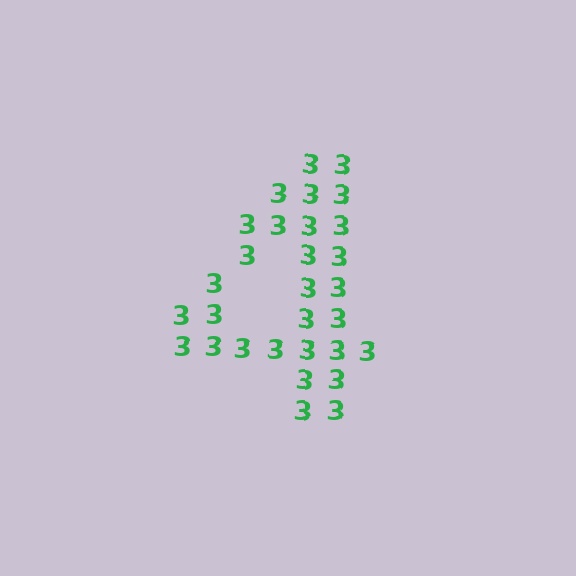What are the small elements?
The small elements are digit 3's.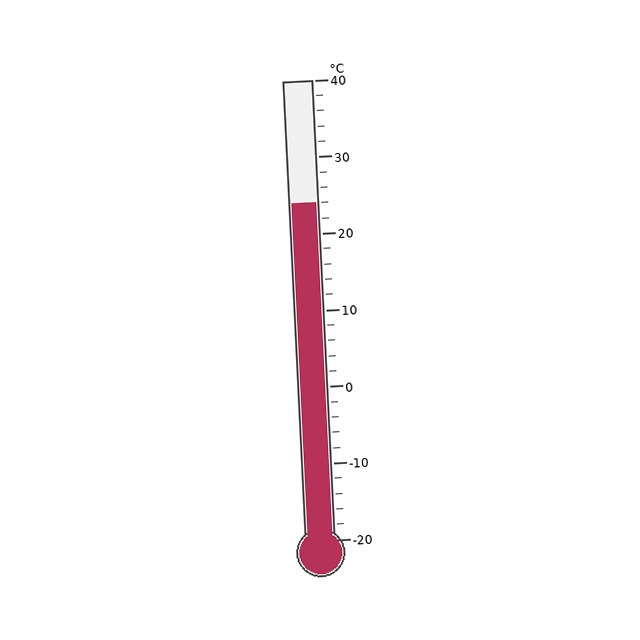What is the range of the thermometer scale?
The thermometer scale ranges from -20°C to 40°C.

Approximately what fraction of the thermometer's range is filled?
The thermometer is filled to approximately 75% of its range.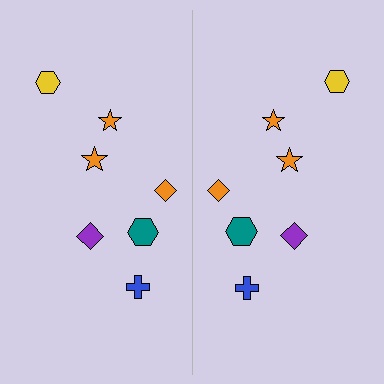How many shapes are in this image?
There are 14 shapes in this image.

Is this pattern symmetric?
Yes, this pattern has bilateral (reflection) symmetry.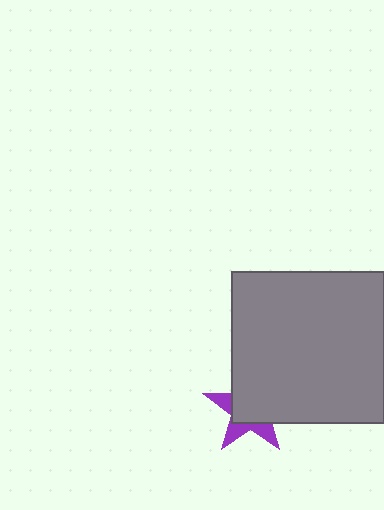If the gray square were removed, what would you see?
You would see the complete purple star.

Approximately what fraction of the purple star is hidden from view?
Roughly 64% of the purple star is hidden behind the gray square.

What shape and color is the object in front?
The object in front is a gray square.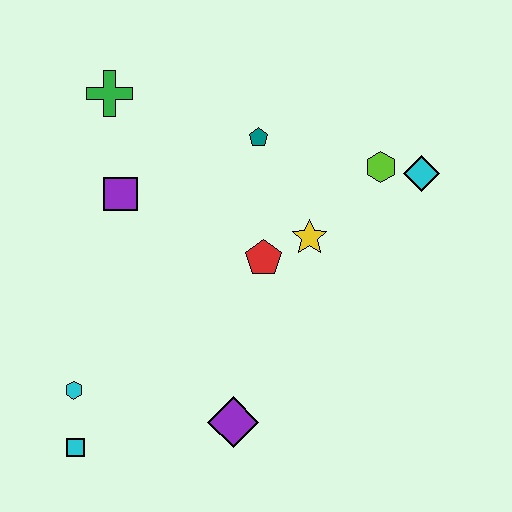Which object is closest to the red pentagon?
The yellow star is closest to the red pentagon.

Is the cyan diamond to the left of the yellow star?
No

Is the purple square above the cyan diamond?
No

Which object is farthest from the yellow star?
The cyan square is farthest from the yellow star.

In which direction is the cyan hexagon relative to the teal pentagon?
The cyan hexagon is below the teal pentagon.